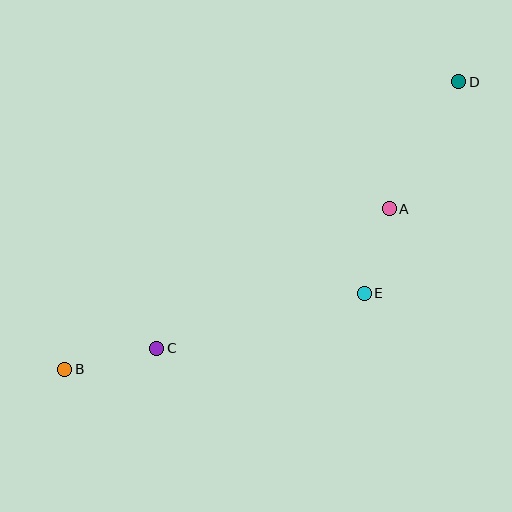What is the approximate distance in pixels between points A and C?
The distance between A and C is approximately 271 pixels.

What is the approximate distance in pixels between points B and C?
The distance between B and C is approximately 94 pixels.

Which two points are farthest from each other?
Points B and D are farthest from each other.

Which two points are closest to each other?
Points A and E are closest to each other.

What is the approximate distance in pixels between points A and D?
The distance between A and D is approximately 145 pixels.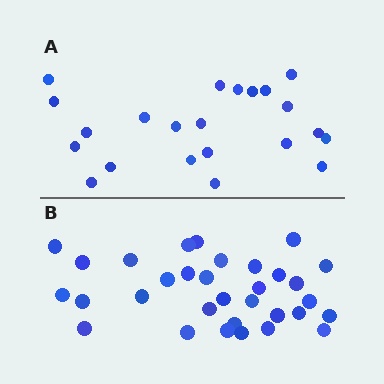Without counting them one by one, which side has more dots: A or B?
Region B (the bottom region) has more dots.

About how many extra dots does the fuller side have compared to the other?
Region B has roughly 10 or so more dots than region A.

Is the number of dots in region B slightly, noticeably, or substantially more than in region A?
Region B has substantially more. The ratio is roughly 1.5 to 1.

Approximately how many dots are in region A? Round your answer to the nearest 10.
About 20 dots. (The exact count is 22, which rounds to 20.)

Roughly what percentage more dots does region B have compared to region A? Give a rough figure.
About 45% more.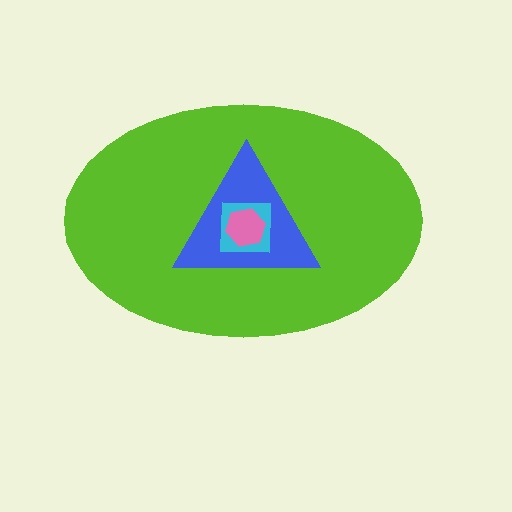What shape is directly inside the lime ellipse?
The blue triangle.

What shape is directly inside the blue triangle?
The cyan square.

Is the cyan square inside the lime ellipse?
Yes.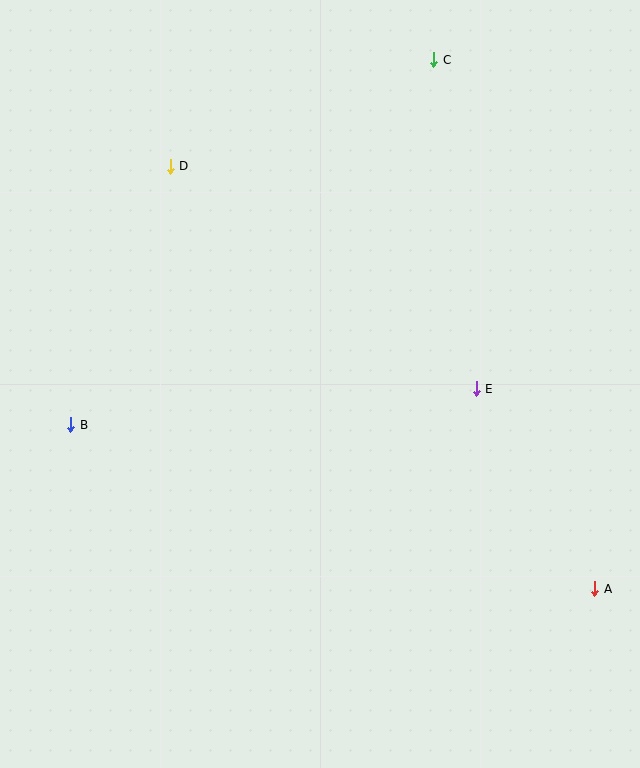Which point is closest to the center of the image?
Point E at (476, 389) is closest to the center.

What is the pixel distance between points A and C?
The distance between A and C is 553 pixels.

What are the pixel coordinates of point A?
Point A is at (595, 589).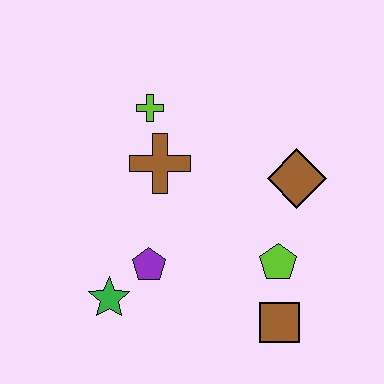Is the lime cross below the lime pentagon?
No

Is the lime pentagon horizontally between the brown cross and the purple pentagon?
No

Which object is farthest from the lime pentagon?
The lime cross is farthest from the lime pentagon.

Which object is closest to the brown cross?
The lime cross is closest to the brown cross.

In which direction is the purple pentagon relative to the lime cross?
The purple pentagon is below the lime cross.